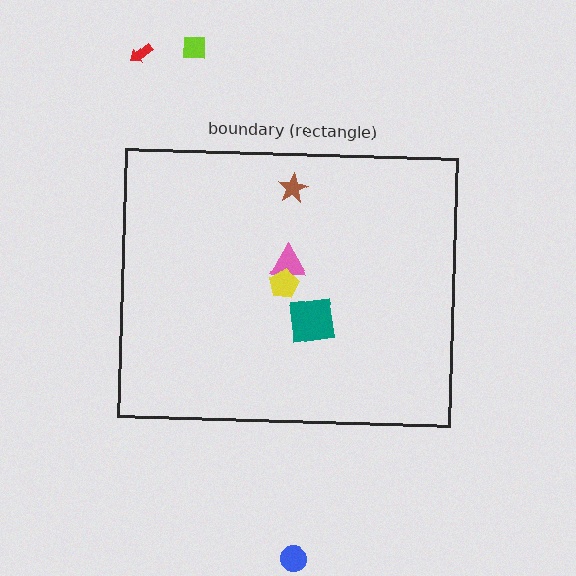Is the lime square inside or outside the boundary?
Outside.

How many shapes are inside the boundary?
4 inside, 3 outside.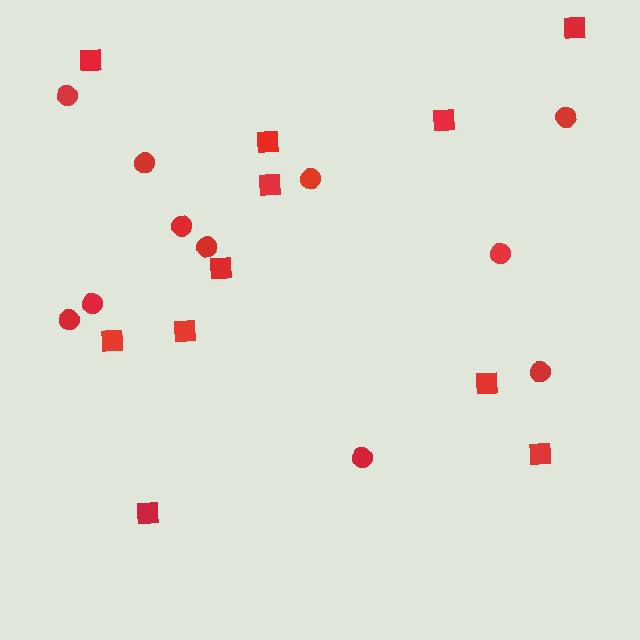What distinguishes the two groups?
There are 2 groups: one group of squares (11) and one group of circles (11).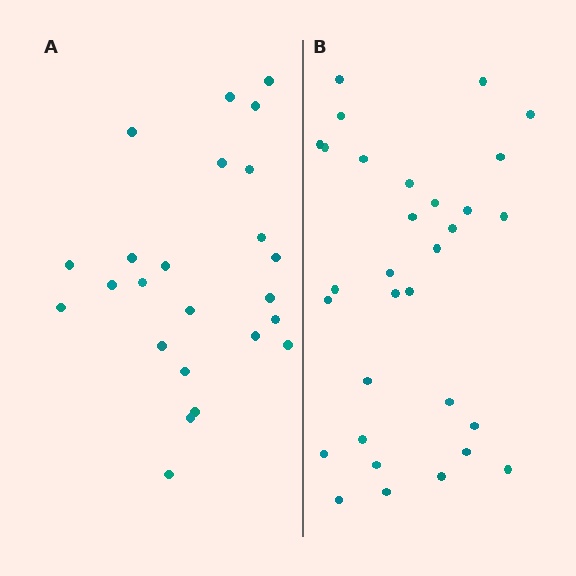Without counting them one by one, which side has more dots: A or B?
Region B (the right region) has more dots.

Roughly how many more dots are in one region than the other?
Region B has roughly 8 or so more dots than region A.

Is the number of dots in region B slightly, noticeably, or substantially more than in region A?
Region B has noticeably more, but not dramatically so. The ratio is roughly 1.3 to 1.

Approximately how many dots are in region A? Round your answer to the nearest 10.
About 20 dots. (The exact count is 24, which rounds to 20.)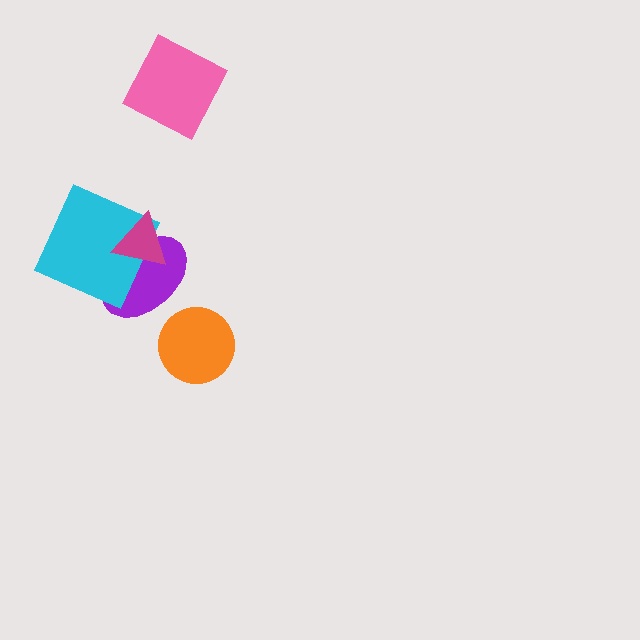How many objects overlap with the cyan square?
2 objects overlap with the cyan square.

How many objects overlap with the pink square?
0 objects overlap with the pink square.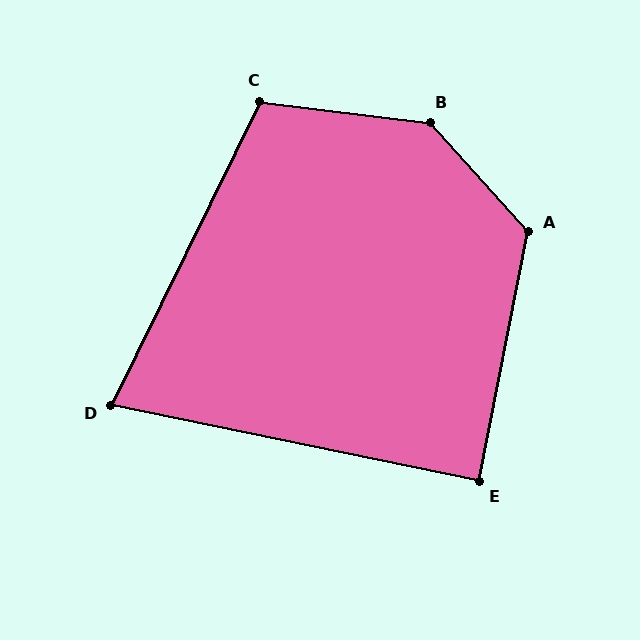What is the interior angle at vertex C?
Approximately 109 degrees (obtuse).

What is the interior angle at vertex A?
Approximately 127 degrees (obtuse).